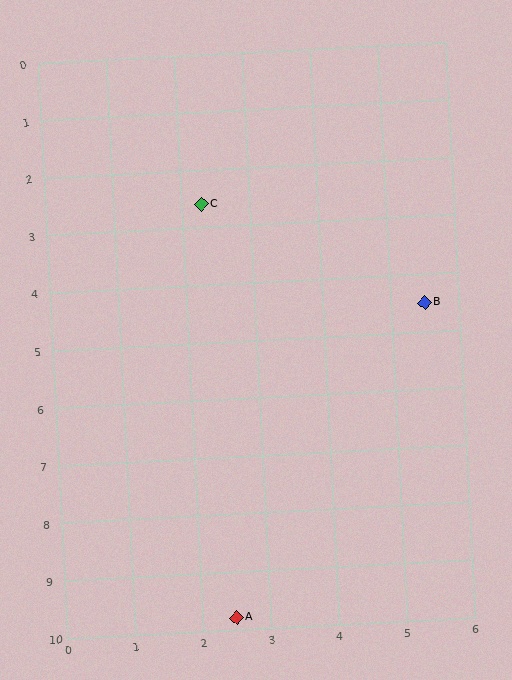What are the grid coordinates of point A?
Point A is at approximately (2.5, 9.8).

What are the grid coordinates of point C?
Point C is at approximately (2.3, 2.6).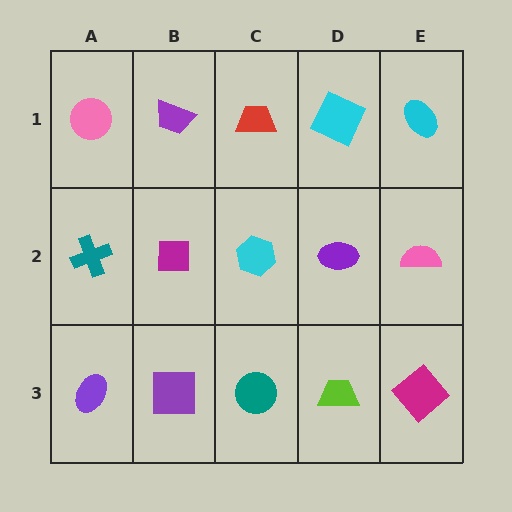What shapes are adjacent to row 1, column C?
A cyan hexagon (row 2, column C), a purple trapezoid (row 1, column B), a cyan square (row 1, column D).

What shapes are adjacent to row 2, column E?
A cyan ellipse (row 1, column E), a magenta diamond (row 3, column E), a purple ellipse (row 2, column D).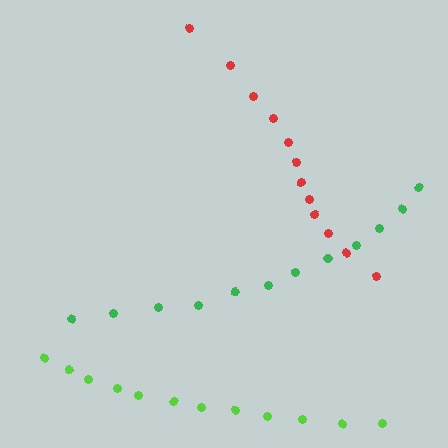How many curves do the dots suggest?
There are 3 distinct paths.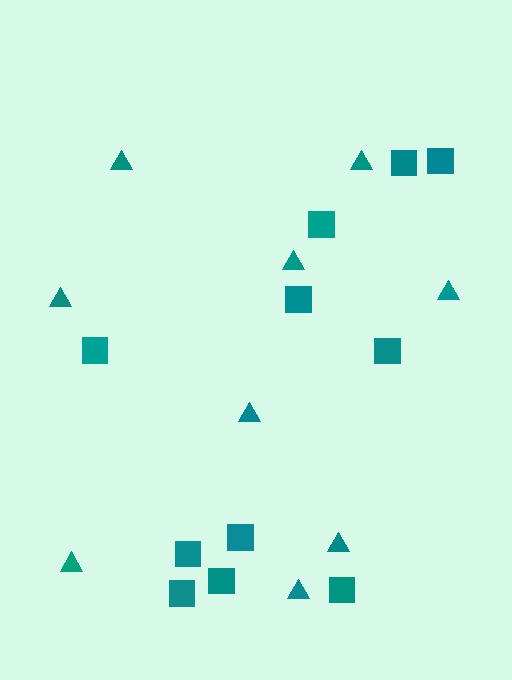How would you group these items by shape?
There are 2 groups: one group of triangles (9) and one group of squares (11).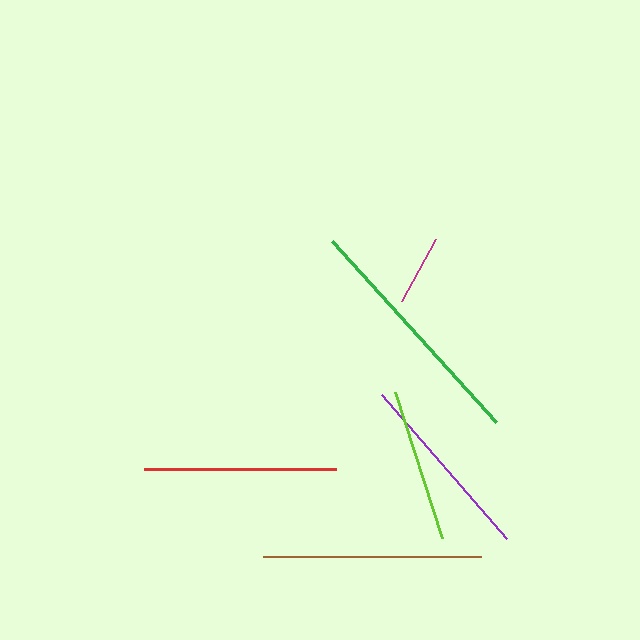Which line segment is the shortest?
The magenta line is the shortest at approximately 70 pixels.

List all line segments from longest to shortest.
From longest to shortest: green, brown, red, purple, lime, magenta.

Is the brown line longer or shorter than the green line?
The green line is longer than the brown line.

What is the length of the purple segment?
The purple segment is approximately 191 pixels long.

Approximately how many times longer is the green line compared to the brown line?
The green line is approximately 1.1 times the length of the brown line.